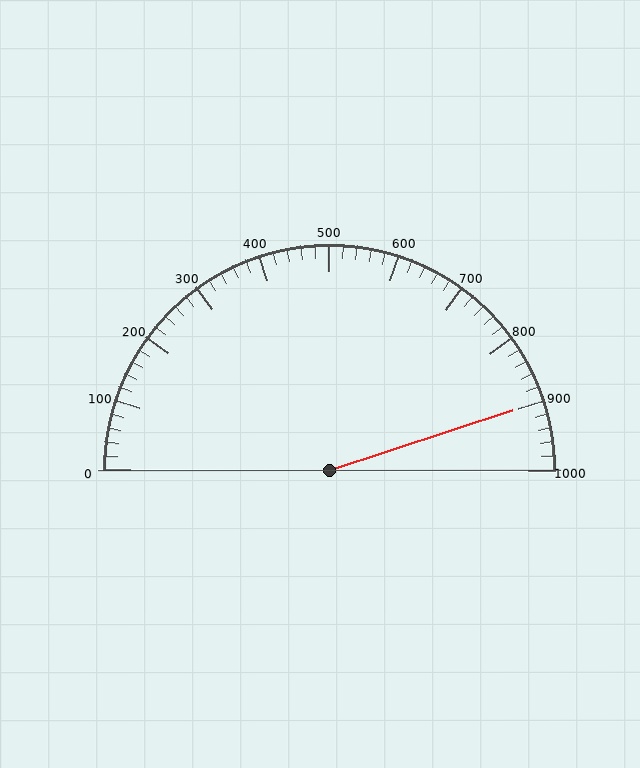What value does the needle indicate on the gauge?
The needle indicates approximately 900.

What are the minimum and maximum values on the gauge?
The gauge ranges from 0 to 1000.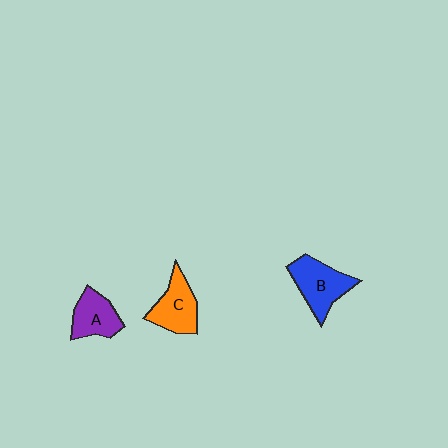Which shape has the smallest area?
Shape A (purple).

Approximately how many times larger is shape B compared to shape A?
Approximately 1.3 times.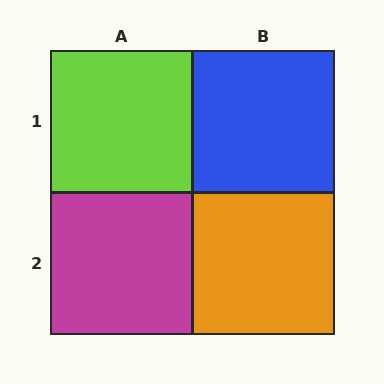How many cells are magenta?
1 cell is magenta.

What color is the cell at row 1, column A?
Lime.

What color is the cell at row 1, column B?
Blue.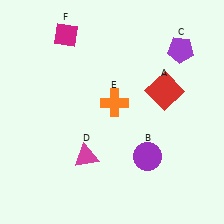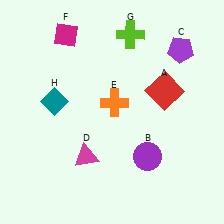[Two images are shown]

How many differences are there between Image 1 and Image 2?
There are 2 differences between the two images.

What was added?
A lime cross (G), a teal diamond (H) were added in Image 2.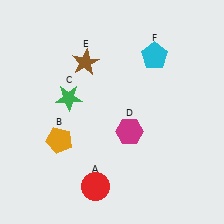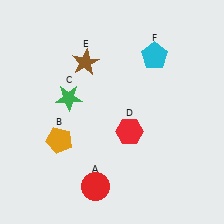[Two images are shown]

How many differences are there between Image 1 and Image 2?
There is 1 difference between the two images.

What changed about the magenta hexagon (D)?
In Image 1, D is magenta. In Image 2, it changed to red.